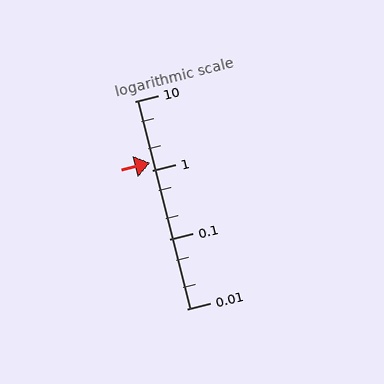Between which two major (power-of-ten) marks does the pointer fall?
The pointer is between 1 and 10.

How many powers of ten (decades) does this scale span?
The scale spans 3 decades, from 0.01 to 10.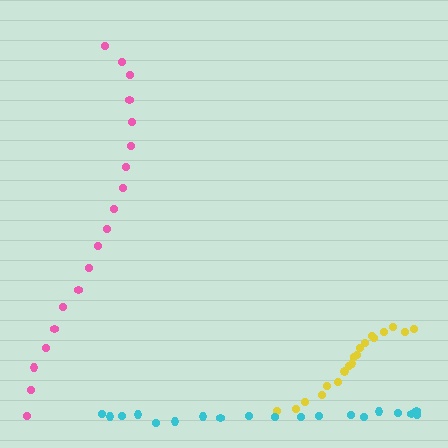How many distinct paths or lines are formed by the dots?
There are 3 distinct paths.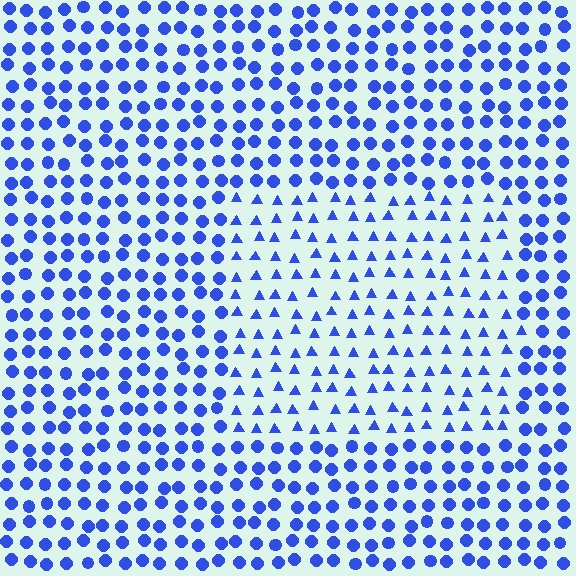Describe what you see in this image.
The image is filled with small blue elements arranged in a uniform grid. A rectangle-shaped region contains triangles, while the surrounding area contains circles. The boundary is defined purely by the change in element shape.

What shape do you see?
I see a rectangle.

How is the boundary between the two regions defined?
The boundary is defined by a change in element shape: triangles inside vs. circles outside. All elements share the same color and spacing.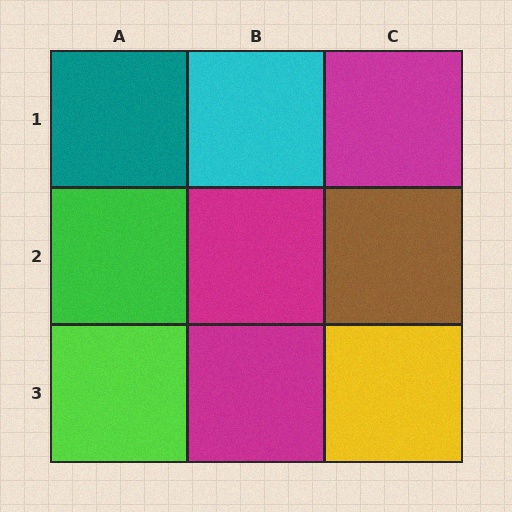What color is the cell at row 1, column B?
Cyan.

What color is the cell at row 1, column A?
Teal.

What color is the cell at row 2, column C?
Brown.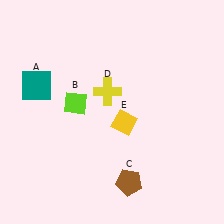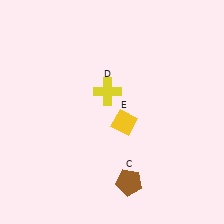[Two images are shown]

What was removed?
The lime diamond (B), the teal square (A) were removed in Image 2.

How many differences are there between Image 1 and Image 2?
There are 2 differences between the two images.